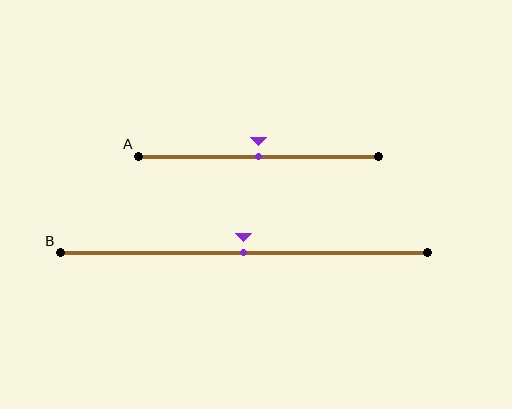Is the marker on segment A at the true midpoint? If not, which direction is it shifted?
Yes, the marker on segment A is at the true midpoint.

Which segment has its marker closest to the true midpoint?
Segment A has its marker closest to the true midpoint.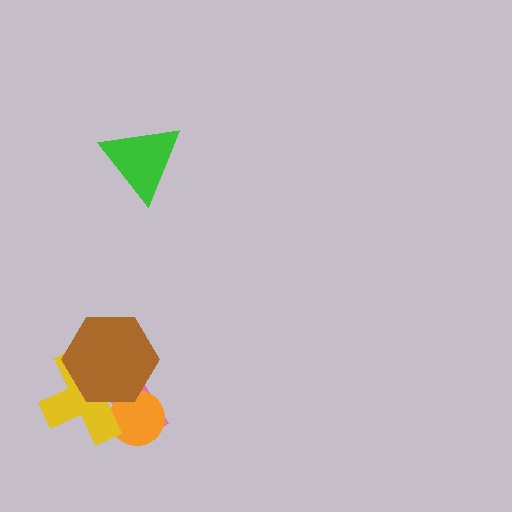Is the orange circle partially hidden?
Yes, it is partially covered by another shape.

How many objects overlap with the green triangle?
0 objects overlap with the green triangle.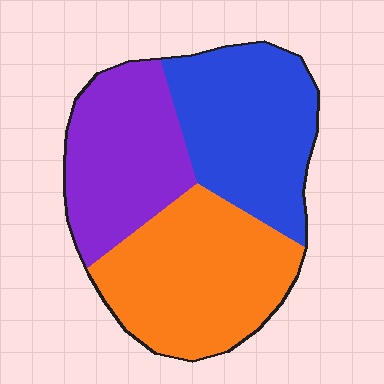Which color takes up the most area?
Orange, at roughly 35%.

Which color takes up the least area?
Purple, at roughly 30%.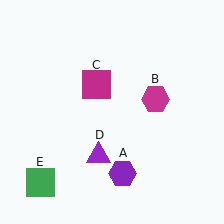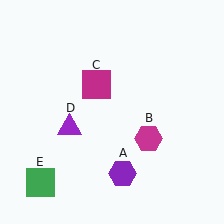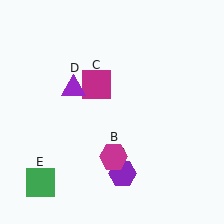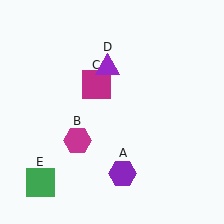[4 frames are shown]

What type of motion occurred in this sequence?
The magenta hexagon (object B), purple triangle (object D) rotated clockwise around the center of the scene.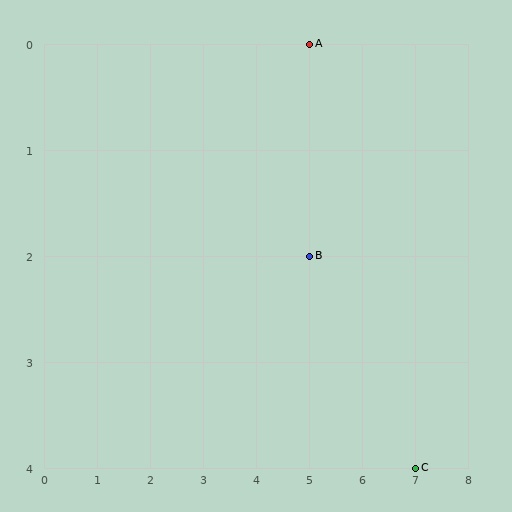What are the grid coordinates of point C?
Point C is at grid coordinates (7, 4).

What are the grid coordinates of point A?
Point A is at grid coordinates (5, 0).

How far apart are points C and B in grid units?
Points C and B are 2 columns and 2 rows apart (about 2.8 grid units diagonally).